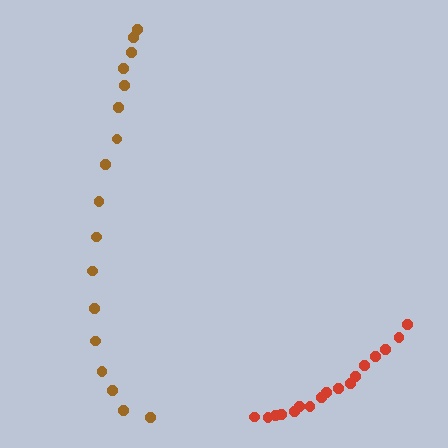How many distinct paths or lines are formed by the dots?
There are 2 distinct paths.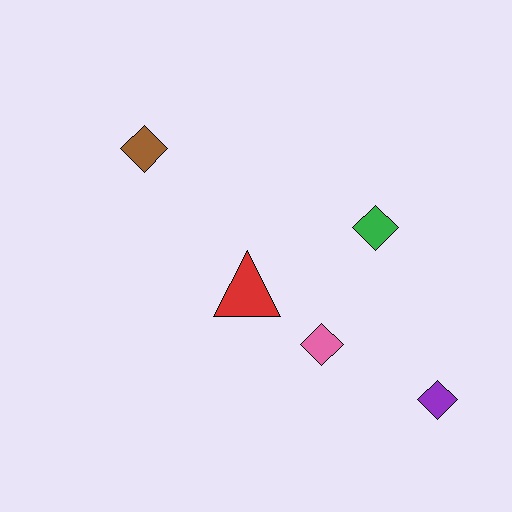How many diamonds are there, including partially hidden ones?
There are 4 diamonds.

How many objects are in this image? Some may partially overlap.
There are 5 objects.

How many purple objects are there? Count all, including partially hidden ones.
There is 1 purple object.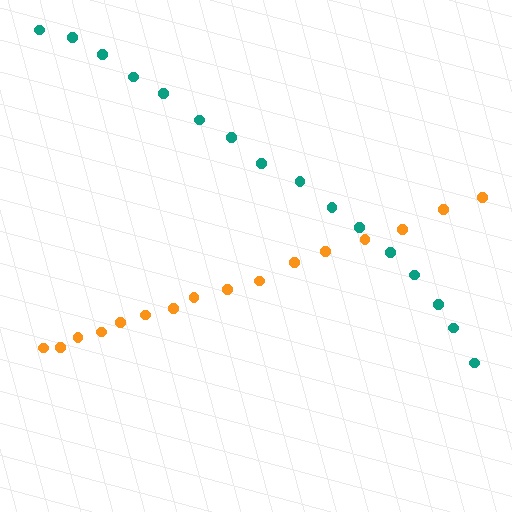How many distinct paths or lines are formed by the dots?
There are 2 distinct paths.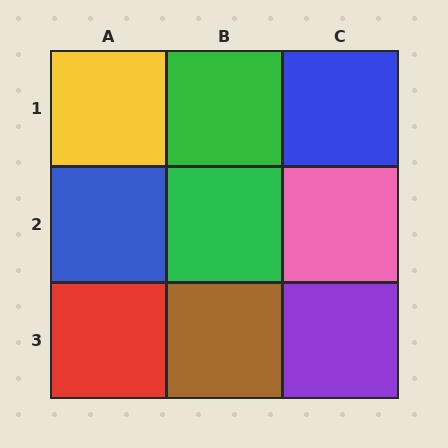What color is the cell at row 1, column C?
Blue.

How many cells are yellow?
1 cell is yellow.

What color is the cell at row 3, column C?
Purple.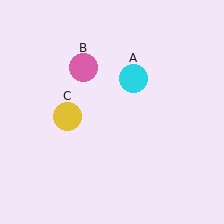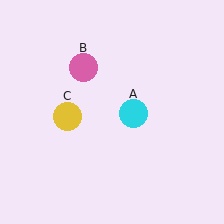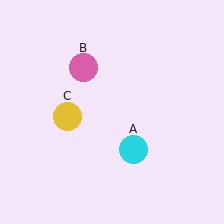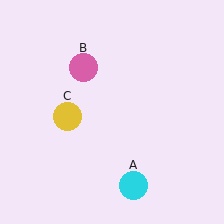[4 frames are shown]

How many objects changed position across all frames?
1 object changed position: cyan circle (object A).